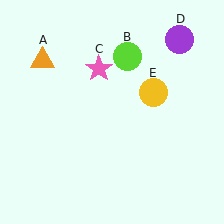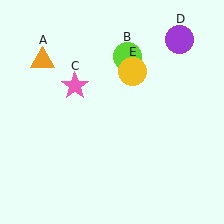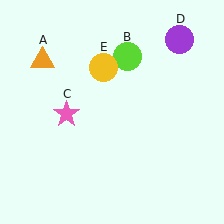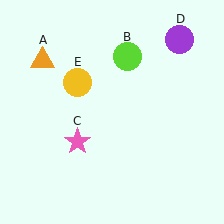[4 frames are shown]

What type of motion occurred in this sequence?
The pink star (object C), yellow circle (object E) rotated counterclockwise around the center of the scene.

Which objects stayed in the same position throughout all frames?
Orange triangle (object A) and lime circle (object B) and purple circle (object D) remained stationary.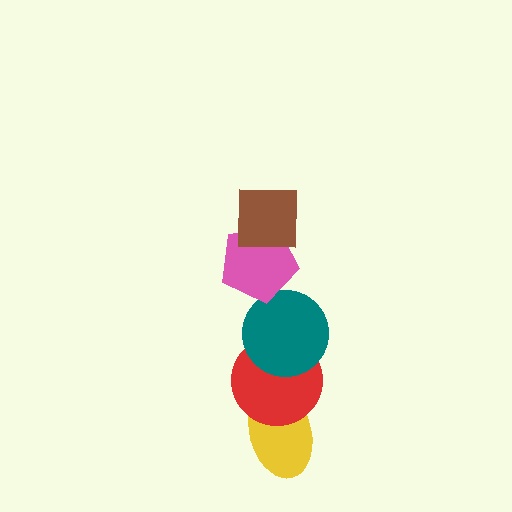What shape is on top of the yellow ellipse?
The red circle is on top of the yellow ellipse.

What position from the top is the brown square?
The brown square is 1st from the top.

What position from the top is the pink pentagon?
The pink pentagon is 2nd from the top.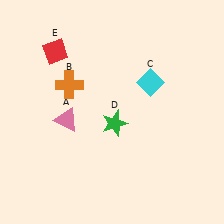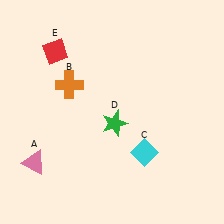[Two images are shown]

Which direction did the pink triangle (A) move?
The pink triangle (A) moved down.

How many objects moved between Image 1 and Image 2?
2 objects moved between the two images.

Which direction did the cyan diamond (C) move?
The cyan diamond (C) moved down.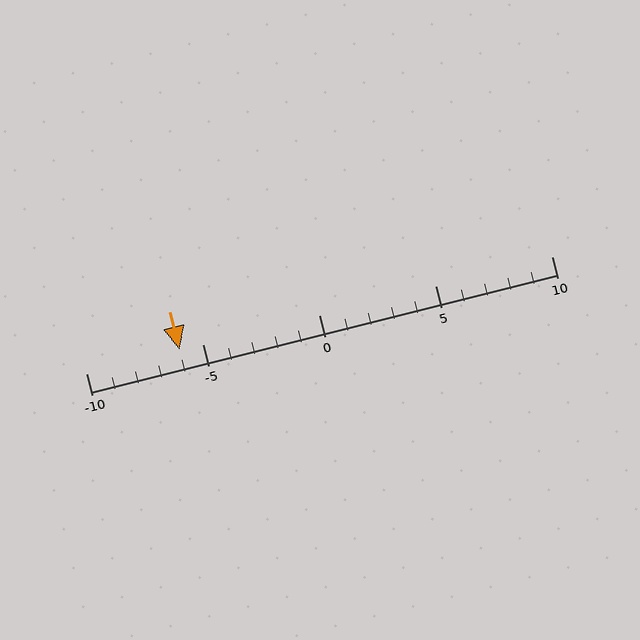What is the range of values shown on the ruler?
The ruler shows values from -10 to 10.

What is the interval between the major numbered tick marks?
The major tick marks are spaced 5 units apart.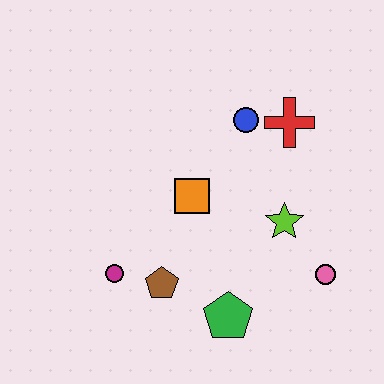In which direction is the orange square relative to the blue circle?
The orange square is below the blue circle.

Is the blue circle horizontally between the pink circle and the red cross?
No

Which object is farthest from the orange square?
The pink circle is farthest from the orange square.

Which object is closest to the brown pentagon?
The magenta circle is closest to the brown pentagon.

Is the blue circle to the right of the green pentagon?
Yes